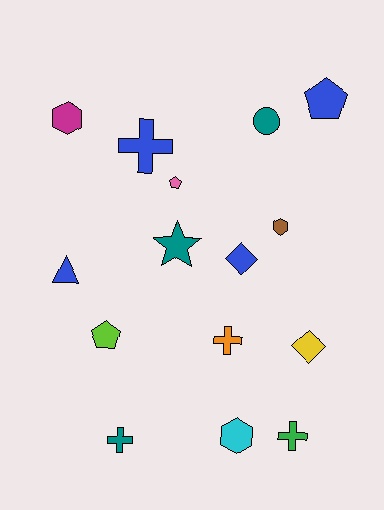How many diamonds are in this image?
There are 2 diamonds.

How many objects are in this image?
There are 15 objects.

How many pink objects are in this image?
There is 1 pink object.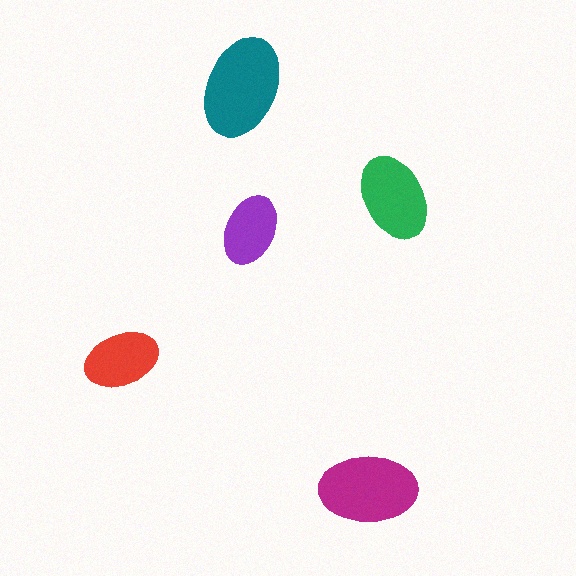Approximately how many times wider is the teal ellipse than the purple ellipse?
About 1.5 times wider.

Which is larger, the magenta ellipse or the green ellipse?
The magenta one.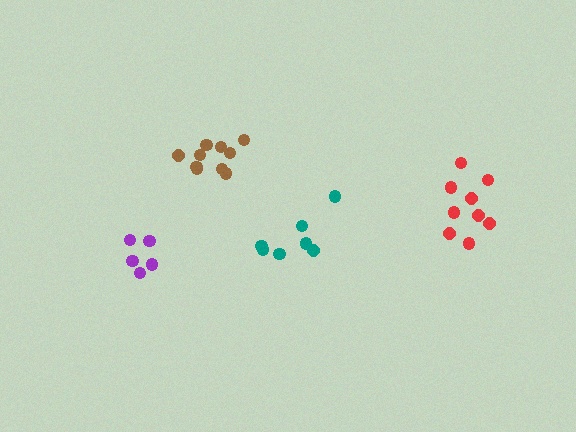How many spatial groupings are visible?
There are 4 spatial groupings.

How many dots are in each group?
Group 1: 9 dots, Group 2: 7 dots, Group 3: 5 dots, Group 4: 10 dots (31 total).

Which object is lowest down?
The purple cluster is bottommost.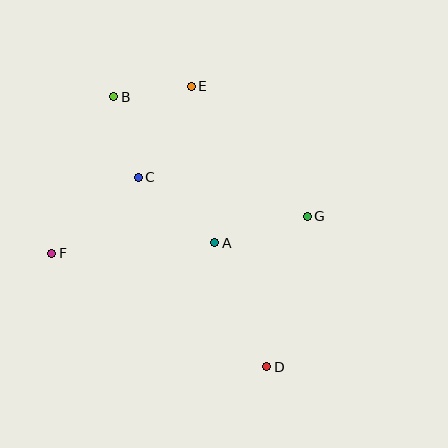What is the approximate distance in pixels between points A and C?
The distance between A and C is approximately 101 pixels.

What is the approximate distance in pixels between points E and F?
The distance between E and F is approximately 217 pixels.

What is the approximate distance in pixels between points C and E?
The distance between C and E is approximately 105 pixels.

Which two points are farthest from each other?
Points B and D are farthest from each other.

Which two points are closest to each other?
Points B and E are closest to each other.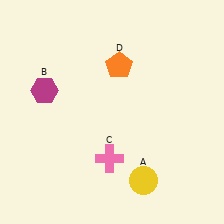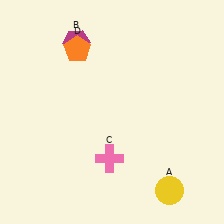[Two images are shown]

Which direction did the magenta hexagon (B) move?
The magenta hexagon (B) moved up.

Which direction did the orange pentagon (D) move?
The orange pentagon (D) moved left.